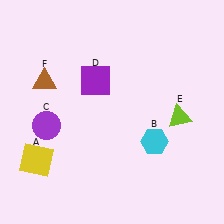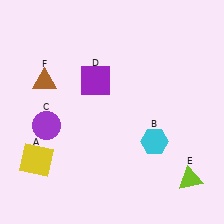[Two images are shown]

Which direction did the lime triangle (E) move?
The lime triangle (E) moved down.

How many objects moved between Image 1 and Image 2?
1 object moved between the two images.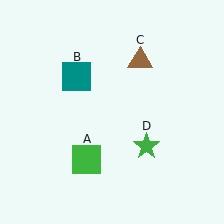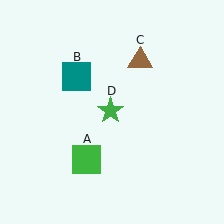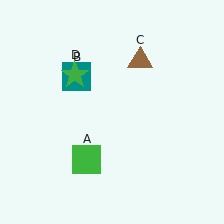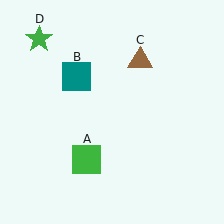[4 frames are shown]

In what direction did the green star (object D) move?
The green star (object D) moved up and to the left.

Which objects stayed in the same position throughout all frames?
Green square (object A) and teal square (object B) and brown triangle (object C) remained stationary.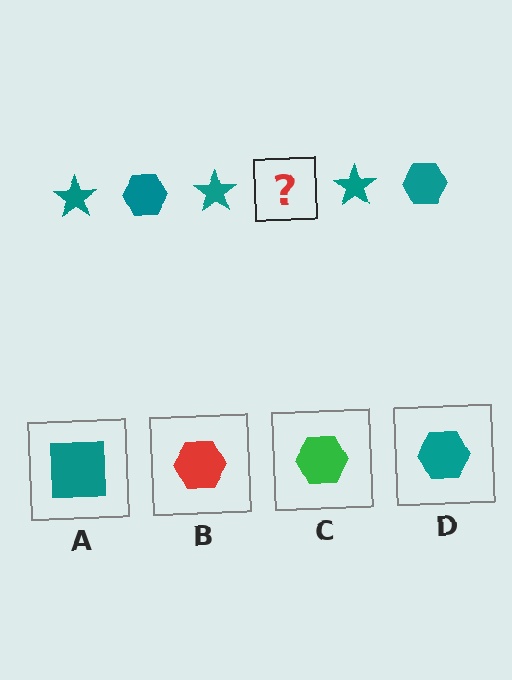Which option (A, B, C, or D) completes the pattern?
D.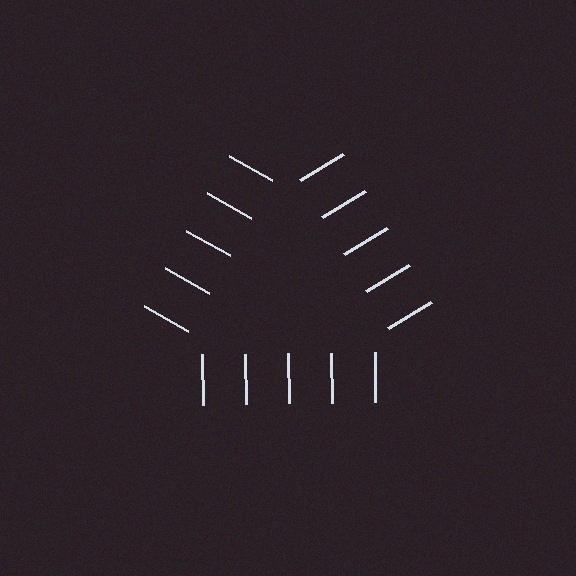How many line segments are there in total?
15 — 5 along each of the 3 edges.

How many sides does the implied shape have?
3 sides — the line-ends trace a triangle.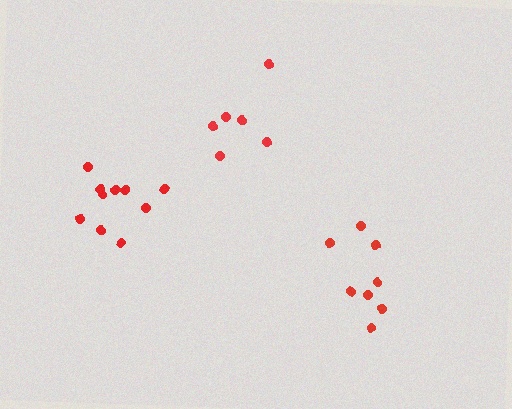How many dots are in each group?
Group 1: 10 dots, Group 2: 6 dots, Group 3: 8 dots (24 total).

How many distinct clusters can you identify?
There are 3 distinct clusters.